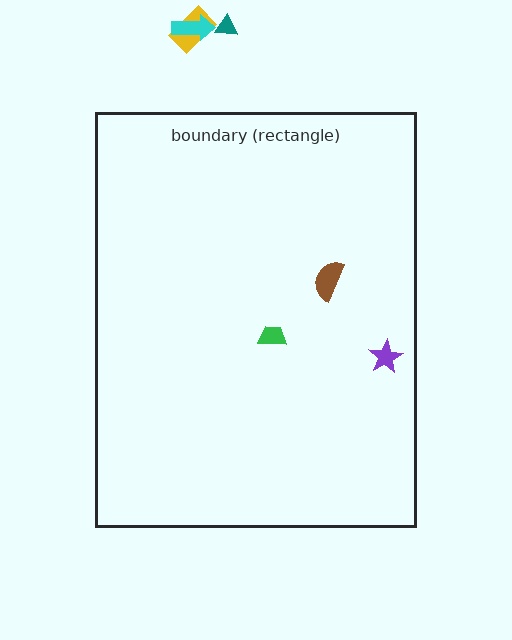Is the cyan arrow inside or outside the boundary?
Outside.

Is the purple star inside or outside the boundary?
Inside.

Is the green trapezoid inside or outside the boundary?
Inside.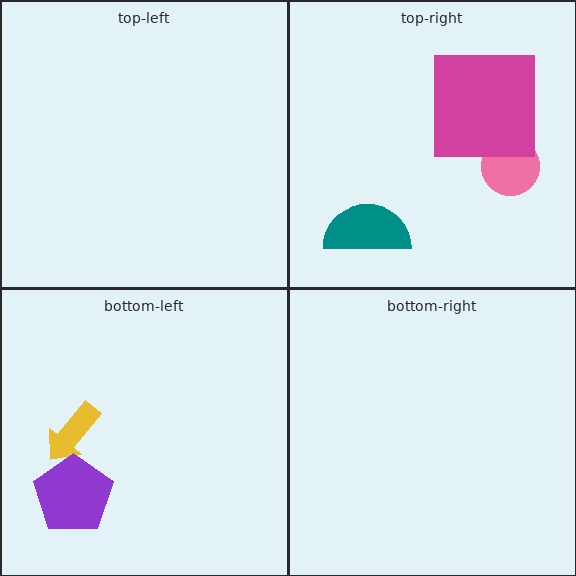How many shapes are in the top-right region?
3.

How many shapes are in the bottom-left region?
2.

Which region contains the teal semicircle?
The top-right region.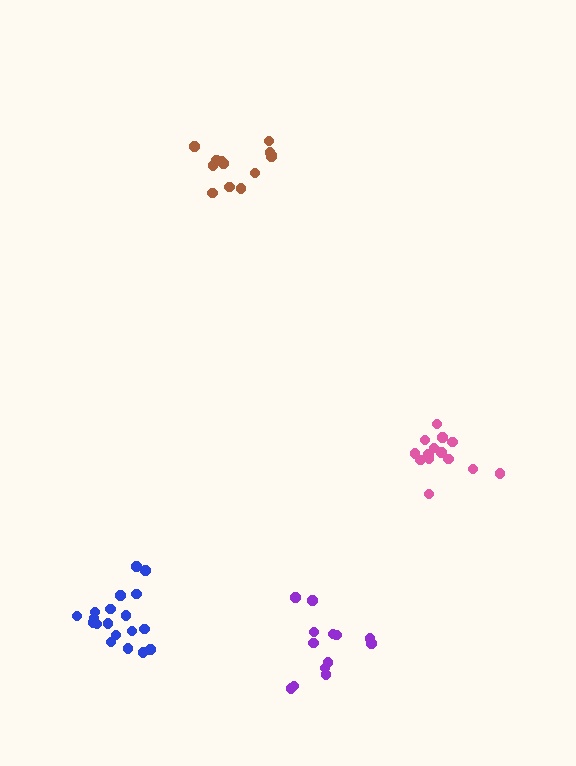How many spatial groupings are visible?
There are 4 spatial groupings.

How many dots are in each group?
Group 1: 13 dots, Group 2: 13 dots, Group 3: 14 dots, Group 4: 19 dots (59 total).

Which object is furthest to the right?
The pink cluster is rightmost.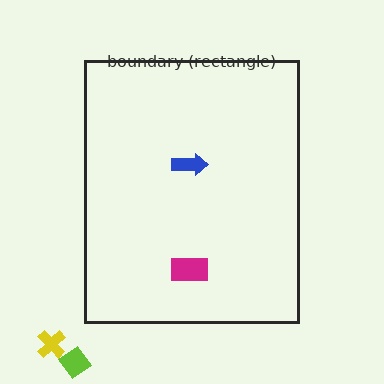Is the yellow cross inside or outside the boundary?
Outside.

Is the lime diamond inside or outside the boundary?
Outside.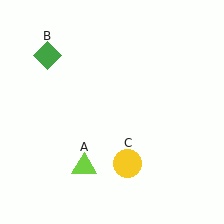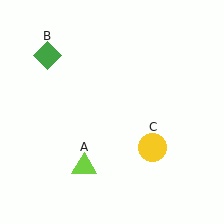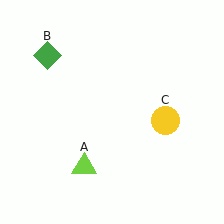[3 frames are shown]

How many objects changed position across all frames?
1 object changed position: yellow circle (object C).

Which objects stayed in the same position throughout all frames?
Lime triangle (object A) and green diamond (object B) remained stationary.